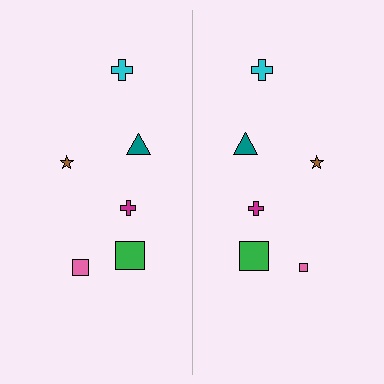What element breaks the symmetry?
The pink square on the right side has a different size than its mirror counterpart.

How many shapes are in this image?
There are 12 shapes in this image.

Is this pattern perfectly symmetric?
No, the pattern is not perfectly symmetric. The pink square on the right side has a different size than its mirror counterpart.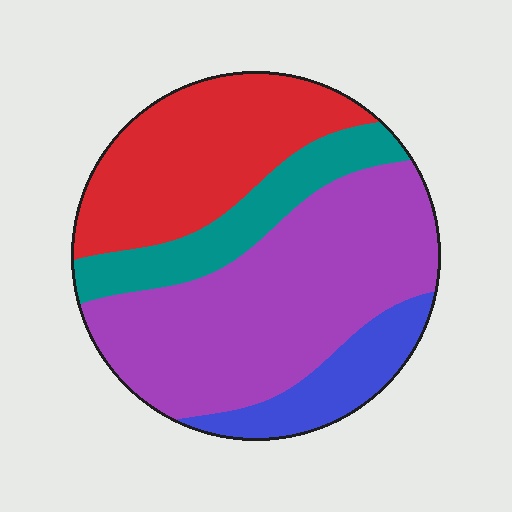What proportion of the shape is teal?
Teal takes up about one sixth (1/6) of the shape.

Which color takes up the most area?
Purple, at roughly 45%.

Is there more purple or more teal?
Purple.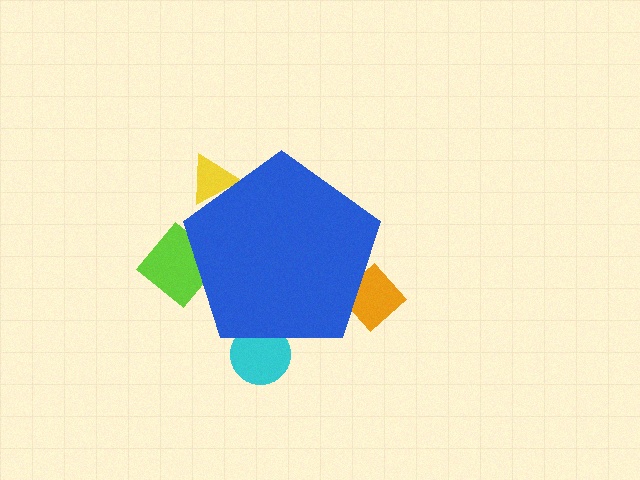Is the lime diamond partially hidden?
Yes, the lime diamond is partially hidden behind the blue pentagon.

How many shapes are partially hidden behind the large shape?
4 shapes are partially hidden.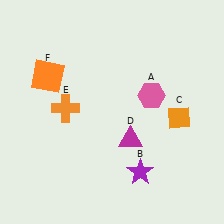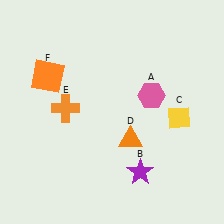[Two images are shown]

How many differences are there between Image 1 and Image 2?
There are 2 differences between the two images.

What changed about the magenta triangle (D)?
In Image 1, D is magenta. In Image 2, it changed to orange.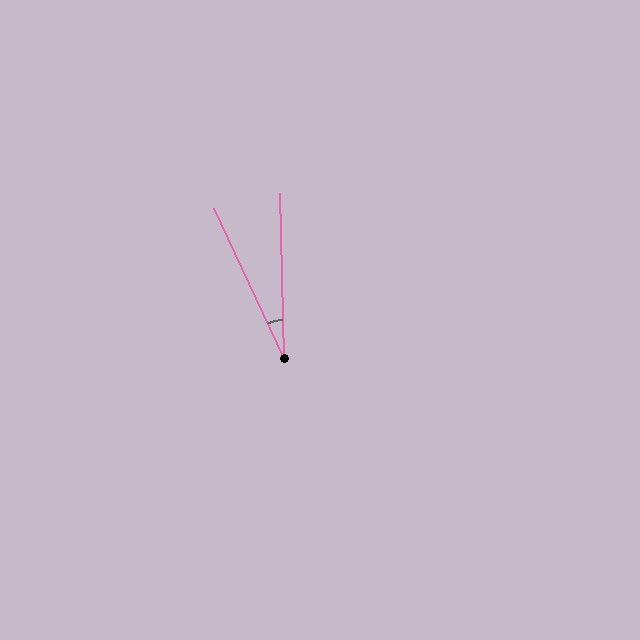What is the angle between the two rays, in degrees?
Approximately 24 degrees.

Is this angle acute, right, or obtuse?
It is acute.